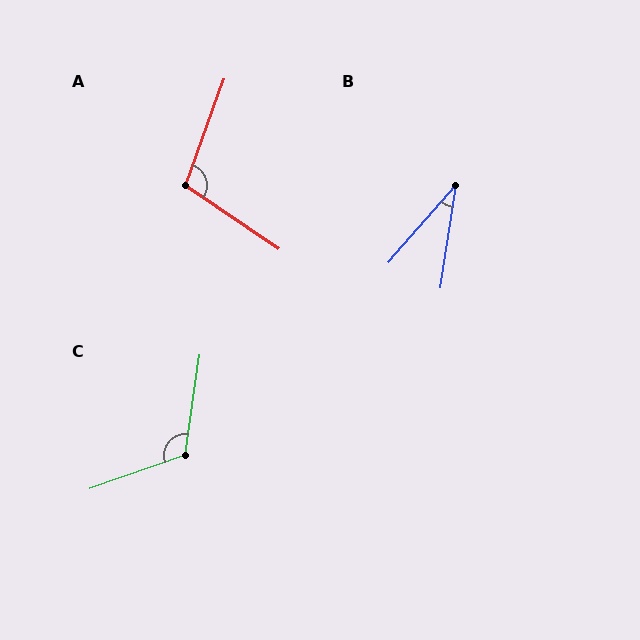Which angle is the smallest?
B, at approximately 33 degrees.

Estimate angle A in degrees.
Approximately 104 degrees.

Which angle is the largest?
C, at approximately 117 degrees.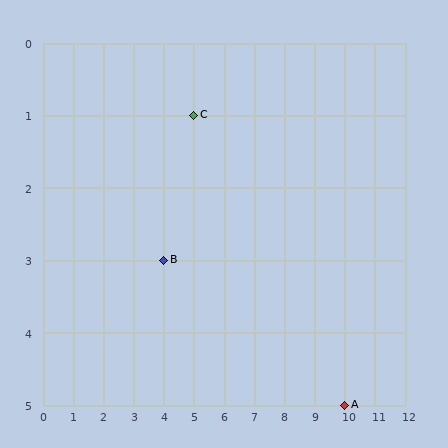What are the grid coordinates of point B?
Point B is at grid coordinates (4, 3).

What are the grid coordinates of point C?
Point C is at grid coordinates (5, 1).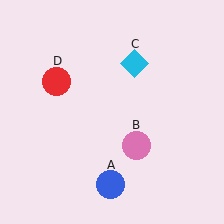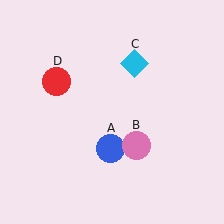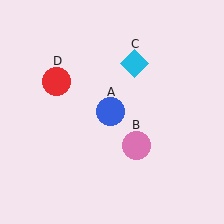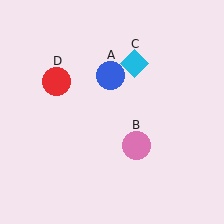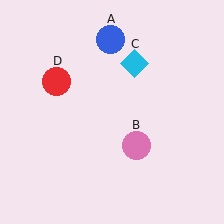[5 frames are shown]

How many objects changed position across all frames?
1 object changed position: blue circle (object A).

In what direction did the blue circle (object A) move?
The blue circle (object A) moved up.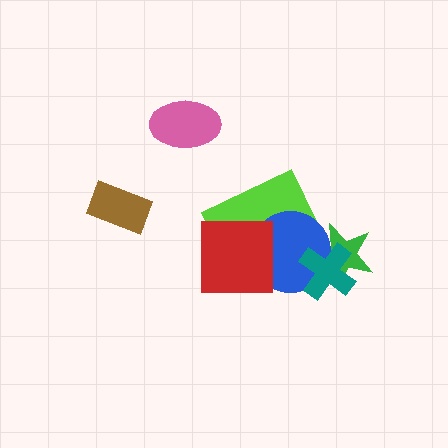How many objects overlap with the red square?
2 objects overlap with the red square.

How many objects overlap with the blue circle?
4 objects overlap with the blue circle.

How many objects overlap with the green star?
2 objects overlap with the green star.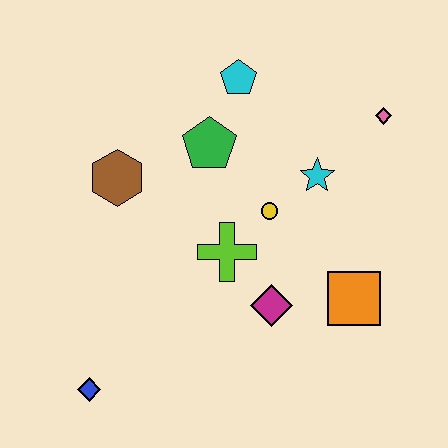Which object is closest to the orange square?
The magenta diamond is closest to the orange square.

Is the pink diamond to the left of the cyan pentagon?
No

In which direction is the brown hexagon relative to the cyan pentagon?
The brown hexagon is to the left of the cyan pentagon.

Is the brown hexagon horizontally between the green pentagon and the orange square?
No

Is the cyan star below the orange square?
No